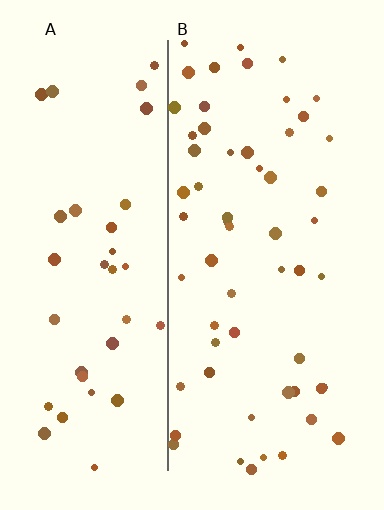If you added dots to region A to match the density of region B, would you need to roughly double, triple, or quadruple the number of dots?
Approximately double.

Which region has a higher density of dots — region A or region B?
B (the right).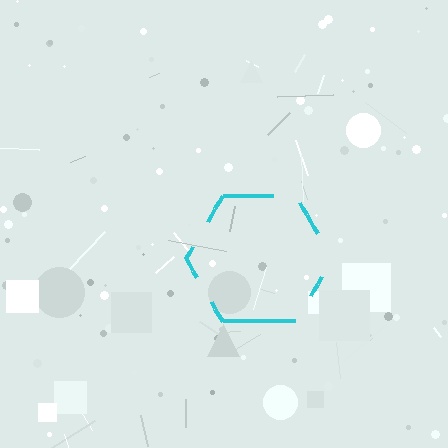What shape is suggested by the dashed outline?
The dashed outline suggests a hexagon.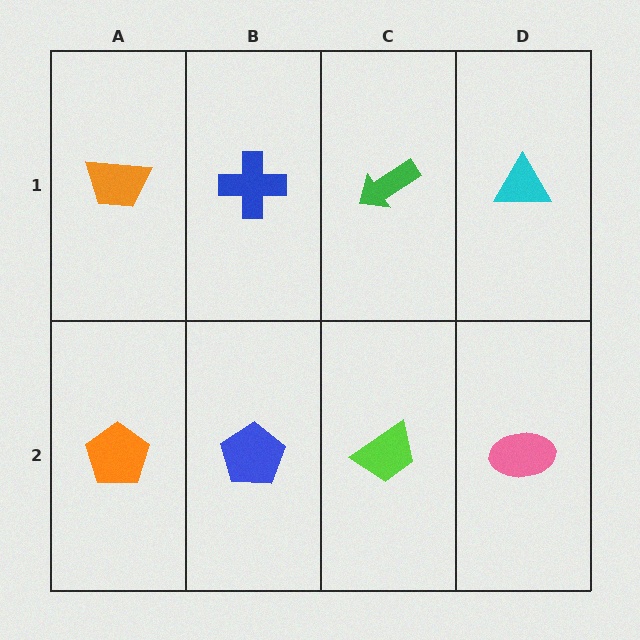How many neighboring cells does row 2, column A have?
2.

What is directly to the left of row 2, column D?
A lime trapezoid.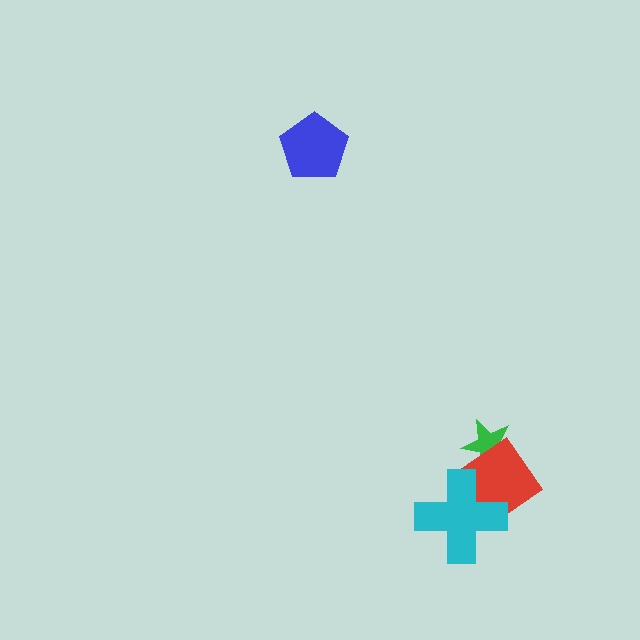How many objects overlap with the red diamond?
2 objects overlap with the red diamond.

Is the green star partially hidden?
Yes, it is partially covered by another shape.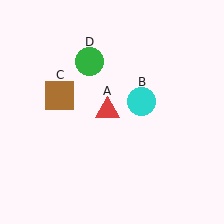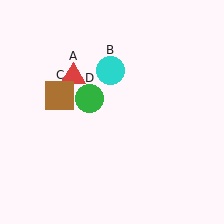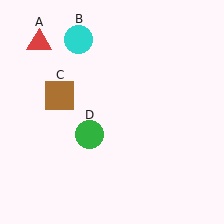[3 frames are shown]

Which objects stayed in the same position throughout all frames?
Brown square (object C) remained stationary.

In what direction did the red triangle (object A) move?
The red triangle (object A) moved up and to the left.